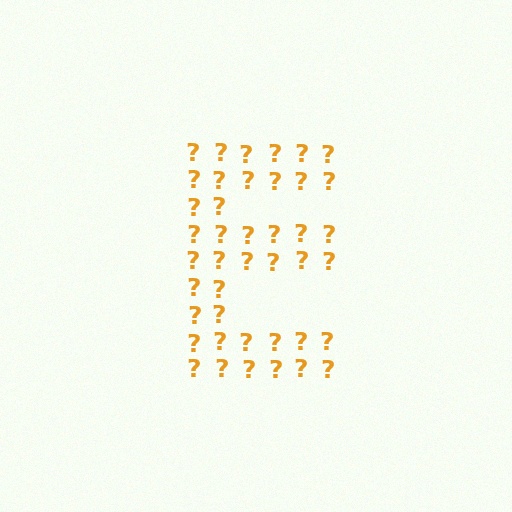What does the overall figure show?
The overall figure shows the letter E.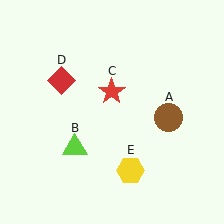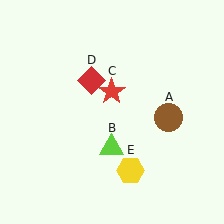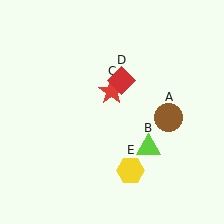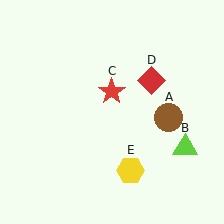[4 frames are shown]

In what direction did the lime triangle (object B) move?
The lime triangle (object B) moved right.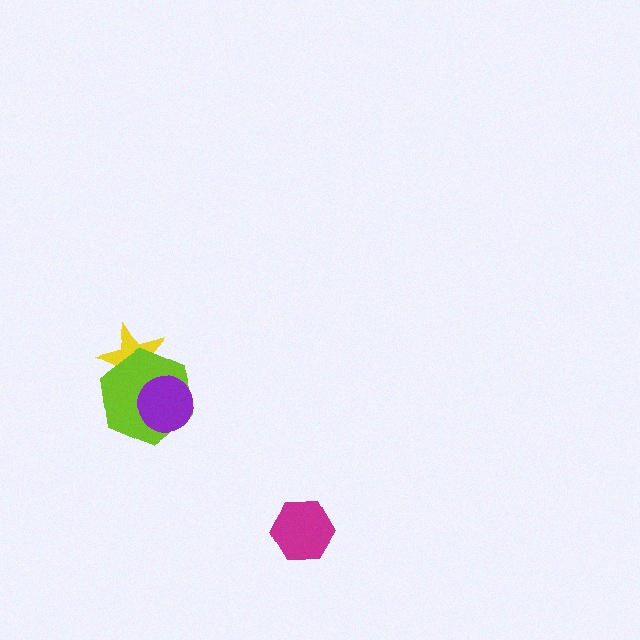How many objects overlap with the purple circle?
2 objects overlap with the purple circle.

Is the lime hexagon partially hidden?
Yes, it is partially covered by another shape.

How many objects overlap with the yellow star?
2 objects overlap with the yellow star.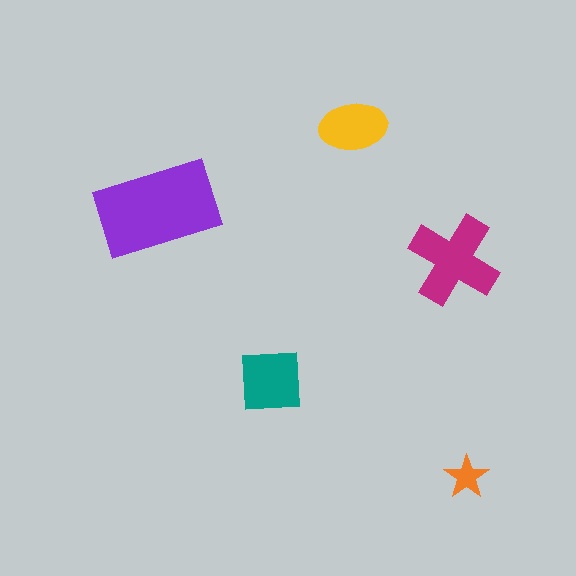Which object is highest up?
The yellow ellipse is topmost.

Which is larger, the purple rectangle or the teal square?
The purple rectangle.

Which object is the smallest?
The orange star.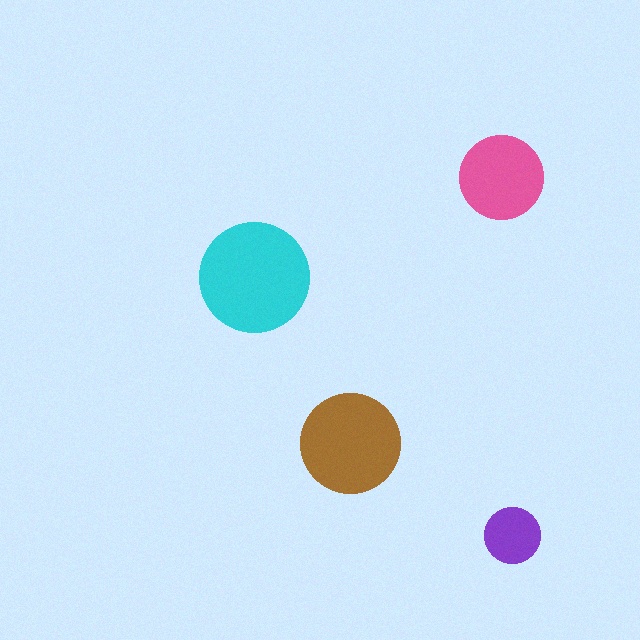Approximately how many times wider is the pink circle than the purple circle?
About 1.5 times wider.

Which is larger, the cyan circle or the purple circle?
The cyan one.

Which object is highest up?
The pink circle is topmost.